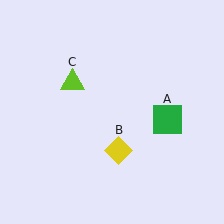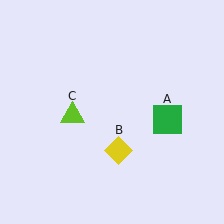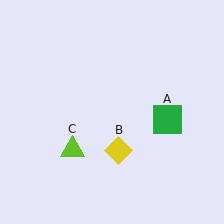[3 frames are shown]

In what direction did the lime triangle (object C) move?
The lime triangle (object C) moved down.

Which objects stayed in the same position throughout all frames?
Green square (object A) and yellow diamond (object B) remained stationary.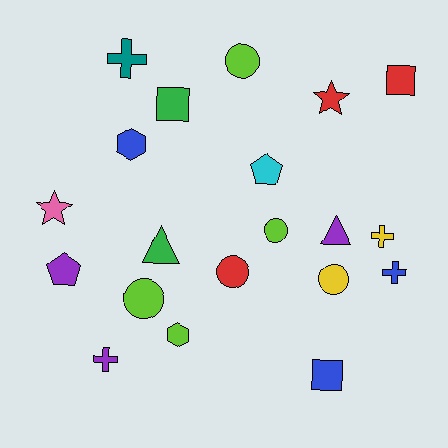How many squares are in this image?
There are 3 squares.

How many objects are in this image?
There are 20 objects.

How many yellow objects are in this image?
There are 2 yellow objects.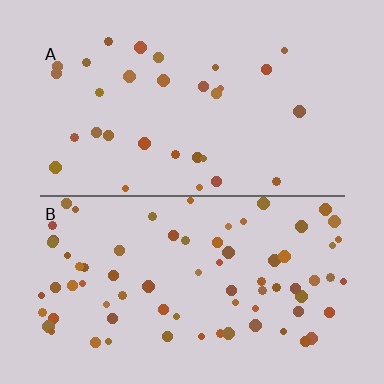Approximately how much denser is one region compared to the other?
Approximately 2.5× — region B over region A.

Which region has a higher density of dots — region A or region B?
B (the bottom).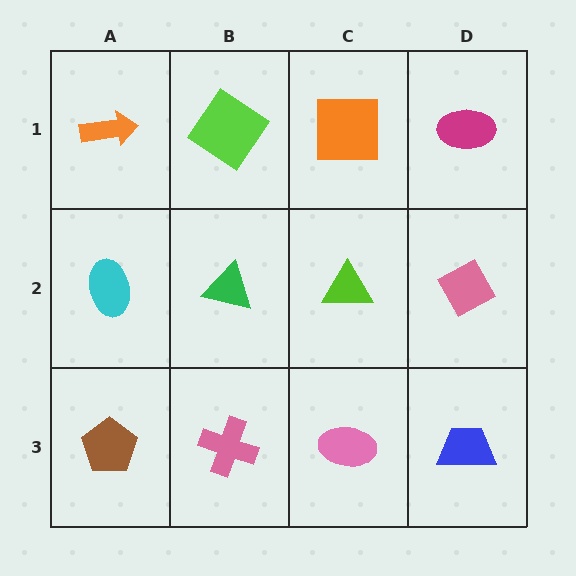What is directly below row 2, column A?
A brown pentagon.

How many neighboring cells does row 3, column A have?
2.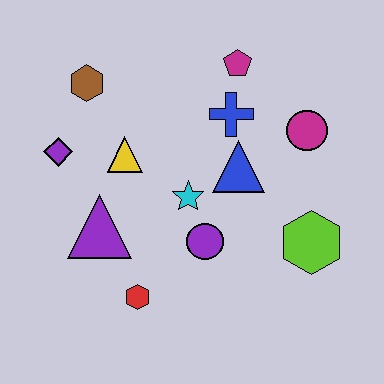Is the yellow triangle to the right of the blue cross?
No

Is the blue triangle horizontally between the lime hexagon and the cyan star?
Yes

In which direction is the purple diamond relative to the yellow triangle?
The purple diamond is to the left of the yellow triangle.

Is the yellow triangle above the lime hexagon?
Yes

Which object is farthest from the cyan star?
The brown hexagon is farthest from the cyan star.